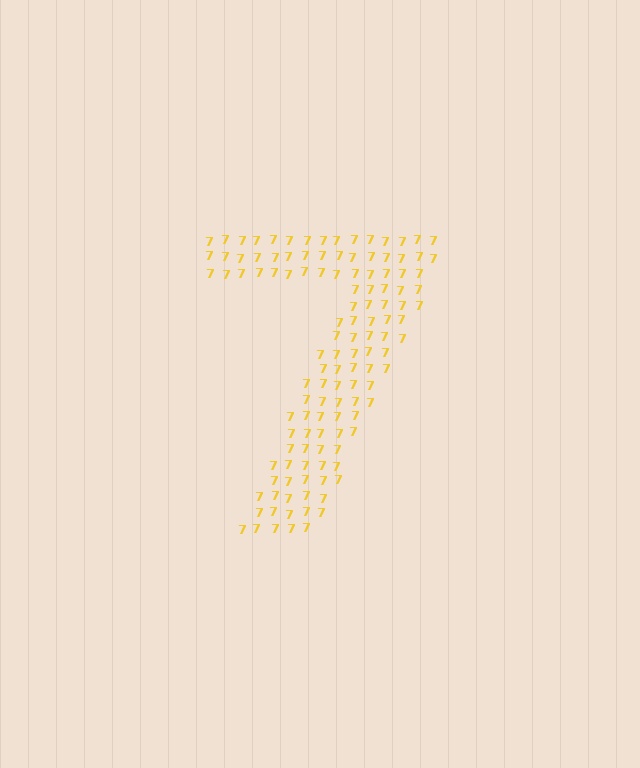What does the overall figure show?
The overall figure shows the digit 7.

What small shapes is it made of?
It is made of small digit 7's.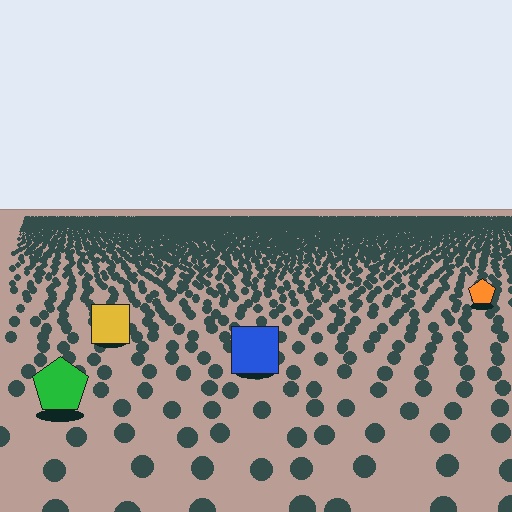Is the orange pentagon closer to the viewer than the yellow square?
No. The yellow square is closer — you can tell from the texture gradient: the ground texture is coarser near it.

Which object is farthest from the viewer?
The orange pentagon is farthest from the viewer. It appears smaller and the ground texture around it is denser.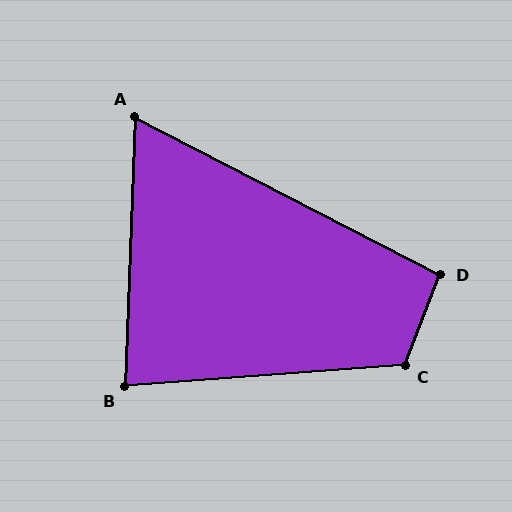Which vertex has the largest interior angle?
C, at approximately 115 degrees.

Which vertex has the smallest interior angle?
A, at approximately 65 degrees.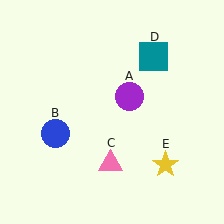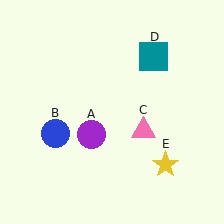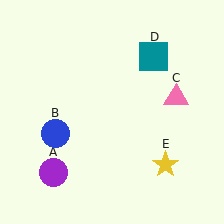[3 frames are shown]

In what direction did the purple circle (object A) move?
The purple circle (object A) moved down and to the left.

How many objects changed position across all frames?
2 objects changed position: purple circle (object A), pink triangle (object C).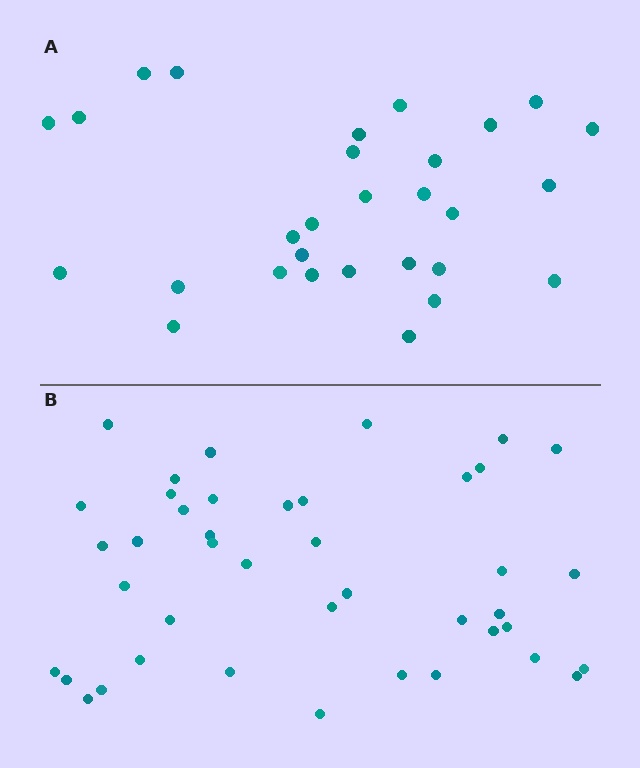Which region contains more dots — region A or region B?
Region B (the bottom region) has more dots.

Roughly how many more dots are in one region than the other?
Region B has approximately 15 more dots than region A.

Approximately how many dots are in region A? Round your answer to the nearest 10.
About 30 dots. (The exact count is 29, which rounds to 30.)